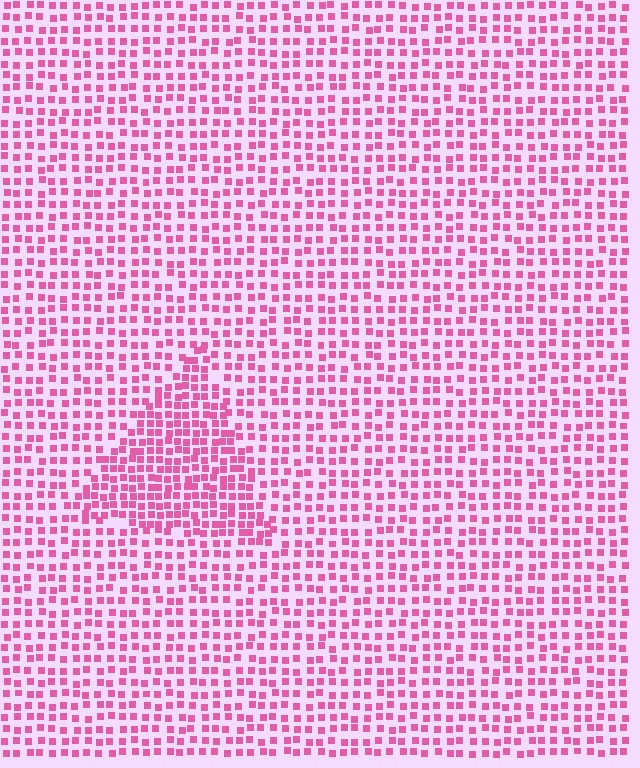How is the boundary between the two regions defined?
The boundary is defined by a change in element density (approximately 1.6x ratio). All elements are the same color, size, and shape.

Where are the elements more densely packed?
The elements are more densely packed inside the triangle boundary.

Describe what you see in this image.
The image contains small pink elements arranged at two different densities. A triangle-shaped region is visible where the elements are more densely packed than the surrounding area.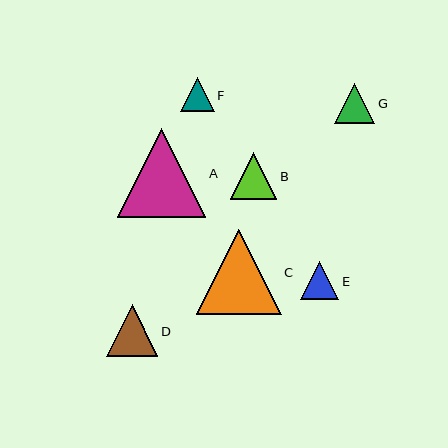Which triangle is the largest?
Triangle A is the largest with a size of approximately 88 pixels.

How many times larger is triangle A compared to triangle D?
Triangle A is approximately 1.7 times the size of triangle D.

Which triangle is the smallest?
Triangle F is the smallest with a size of approximately 34 pixels.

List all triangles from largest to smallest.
From largest to smallest: A, C, D, B, G, E, F.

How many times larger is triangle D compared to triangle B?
Triangle D is approximately 1.1 times the size of triangle B.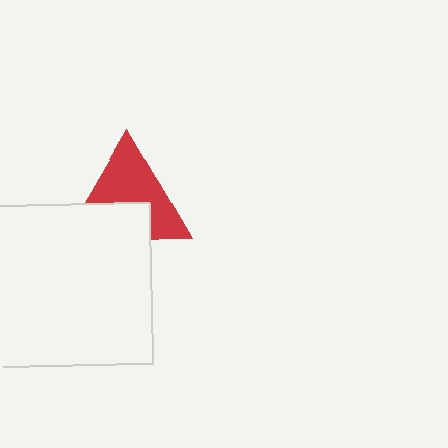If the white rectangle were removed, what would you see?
You would see the complete red triangle.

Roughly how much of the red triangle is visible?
About half of it is visible (roughly 59%).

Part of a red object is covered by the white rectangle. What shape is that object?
It is a triangle.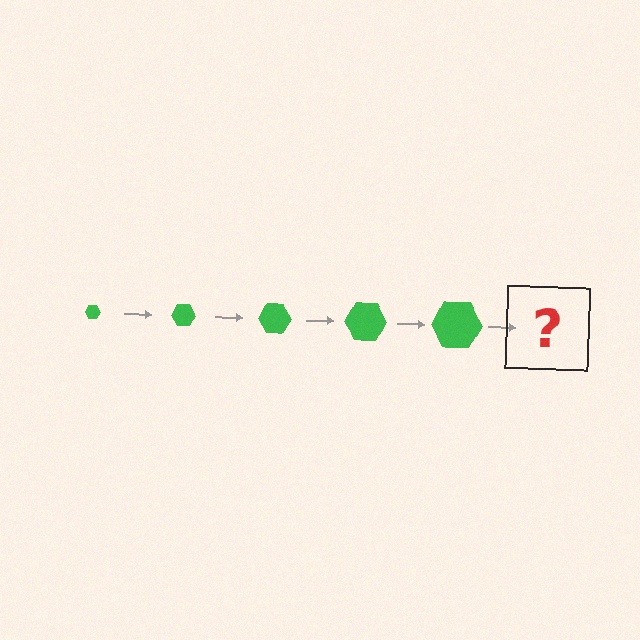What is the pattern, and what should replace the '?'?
The pattern is that the hexagon gets progressively larger each step. The '?' should be a green hexagon, larger than the previous one.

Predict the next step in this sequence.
The next step is a green hexagon, larger than the previous one.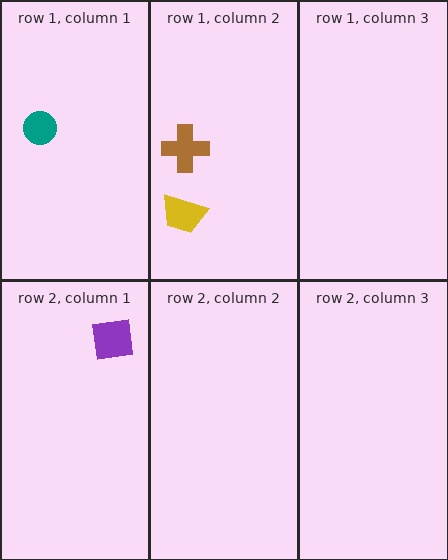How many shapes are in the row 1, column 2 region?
2.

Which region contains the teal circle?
The row 1, column 1 region.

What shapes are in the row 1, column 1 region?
The teal circle.